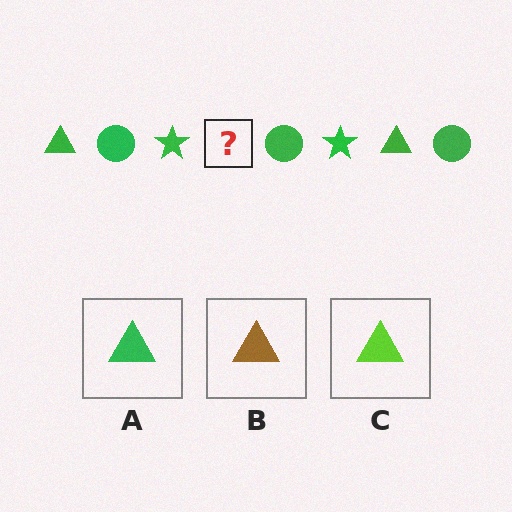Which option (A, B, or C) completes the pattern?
A.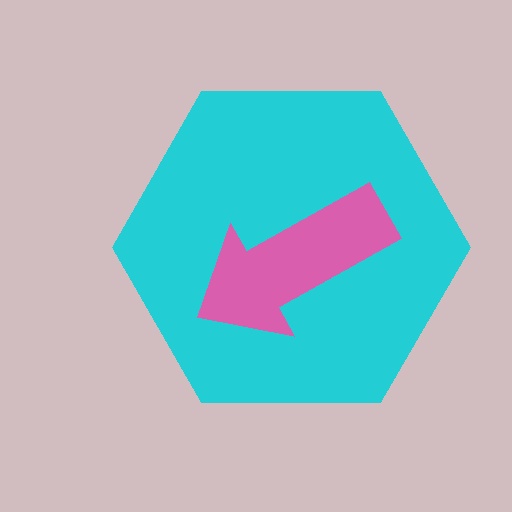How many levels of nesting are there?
2.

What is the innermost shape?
The pink arrow.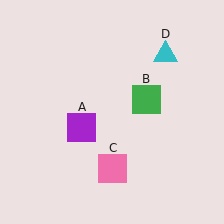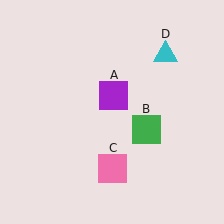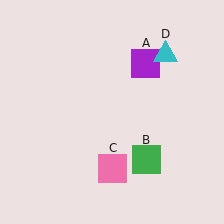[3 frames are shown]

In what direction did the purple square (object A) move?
The purple square (object A) moved up and to the right.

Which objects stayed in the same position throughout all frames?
Pink square (object C) and cyan triangle (object D) remained stationary.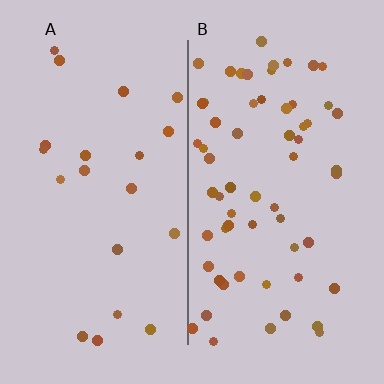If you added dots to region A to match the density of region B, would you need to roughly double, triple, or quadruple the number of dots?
Approximately triple.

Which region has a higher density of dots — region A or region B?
B (the right).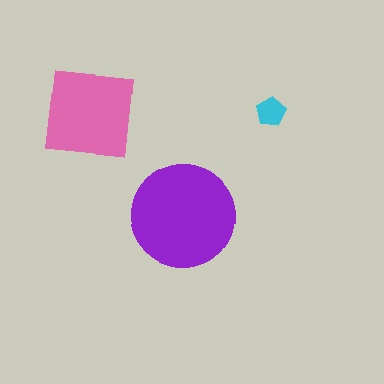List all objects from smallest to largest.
The cyan pentagon, the pink square, the purple circle.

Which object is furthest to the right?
The cyan pentagon is rightmost.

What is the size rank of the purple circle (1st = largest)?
1st.